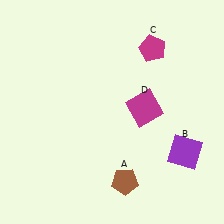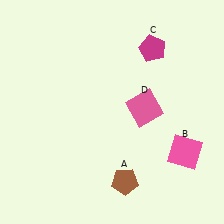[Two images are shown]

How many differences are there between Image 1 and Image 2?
There are 2 differences between the two images.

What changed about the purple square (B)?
In Image 1, B is purple. In Image 2, it changed to pink.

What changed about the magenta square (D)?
In Image 1, D is magenta. In Image 2, it changed to pink.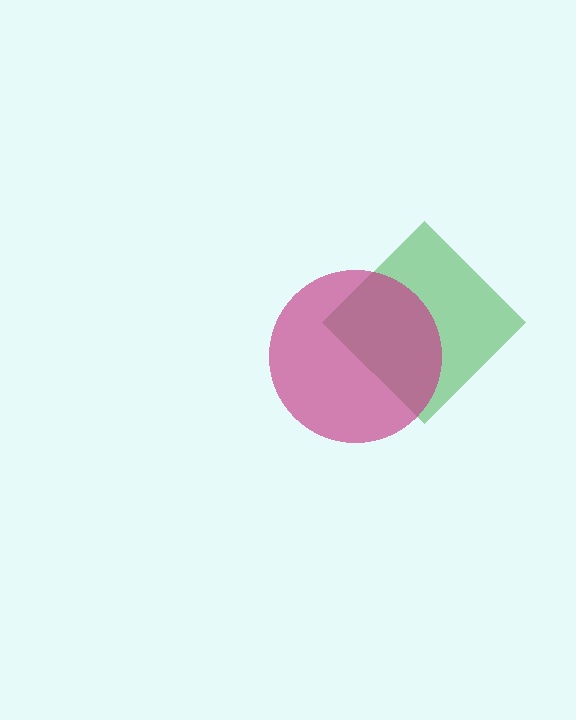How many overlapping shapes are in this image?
There are 2 overlapping shapes in the image.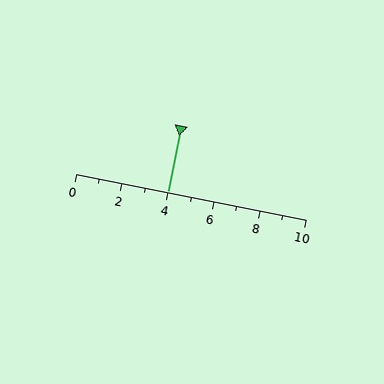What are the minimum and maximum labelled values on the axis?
The axis runs from 0 to 10.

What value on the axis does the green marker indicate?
The marker indicates approximately 4.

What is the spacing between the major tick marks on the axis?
The major ticks are spaced 2 apart.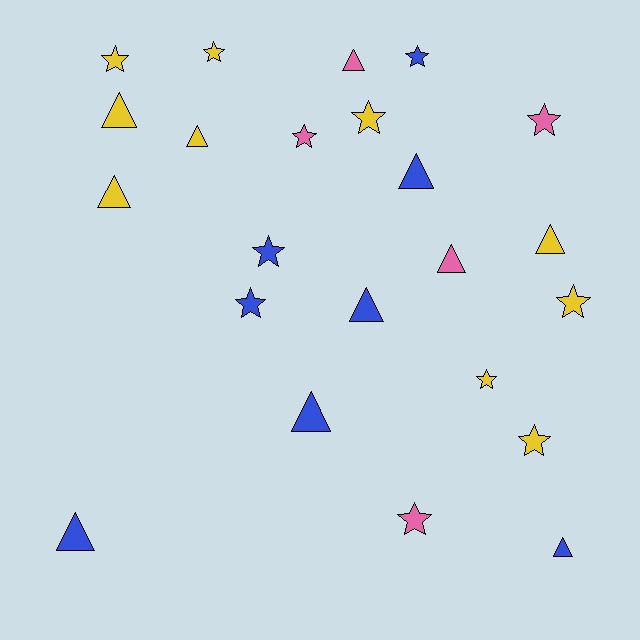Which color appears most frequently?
Yellow, with 10 objects.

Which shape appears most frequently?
Star, with 12 objects.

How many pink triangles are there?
There are 2 pink triangles.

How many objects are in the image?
There are 23 objects.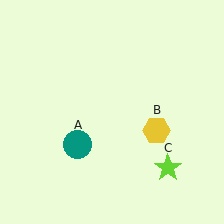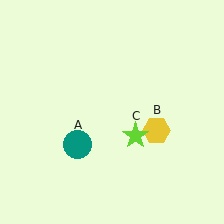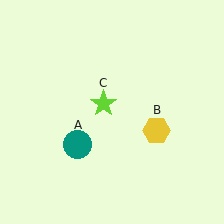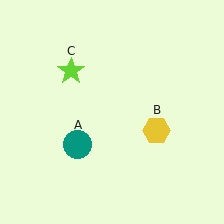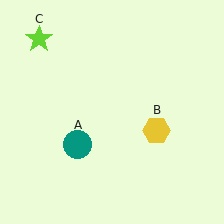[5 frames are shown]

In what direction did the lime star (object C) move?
The lime star (object C) moved up and to the left.